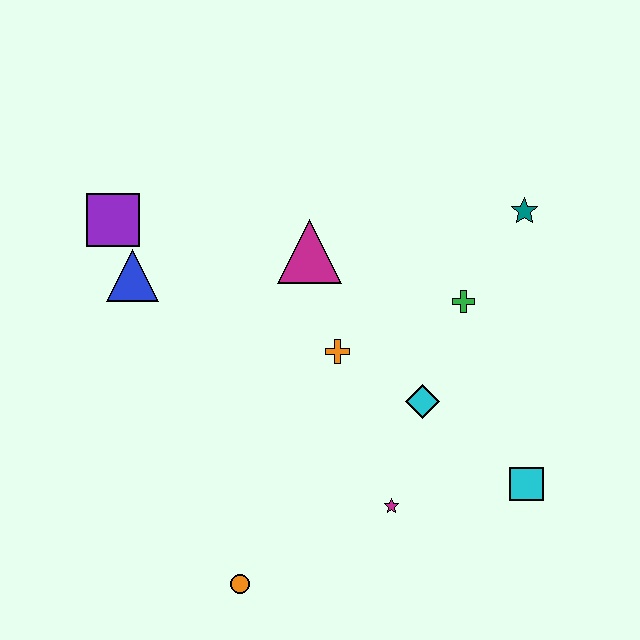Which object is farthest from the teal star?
The orange circle is farthest from the teal star.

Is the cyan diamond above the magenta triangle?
No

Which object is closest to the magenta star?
The cyan diamond is closest to the magenta star.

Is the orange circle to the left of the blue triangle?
No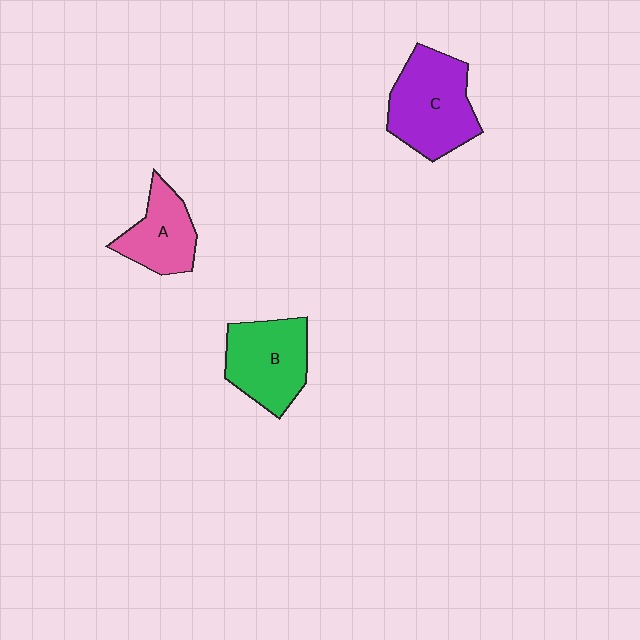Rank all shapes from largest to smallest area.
From largest to smallest: C (purple), B (green), A (pink).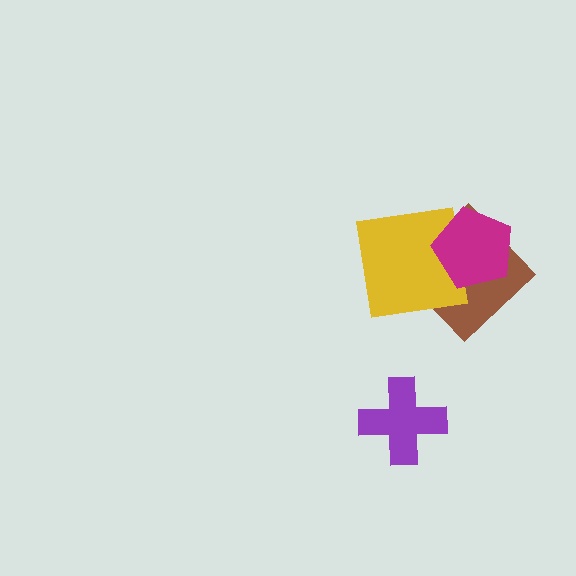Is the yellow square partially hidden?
Yes, it is partially covered by another shape.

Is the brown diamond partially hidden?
Yes, it is partially covered by another shape.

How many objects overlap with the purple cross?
0 objects overlap with the purple cross.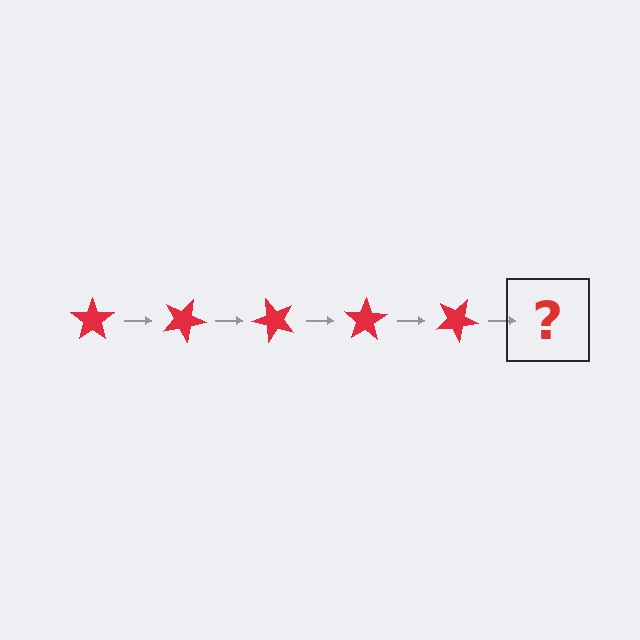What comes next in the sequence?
The next element should be a red star rotated 125 degrees.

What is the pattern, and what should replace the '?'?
The pattern is that the star rotates 25 degrees each step. The '?' should be a red star rotated 125 degrees.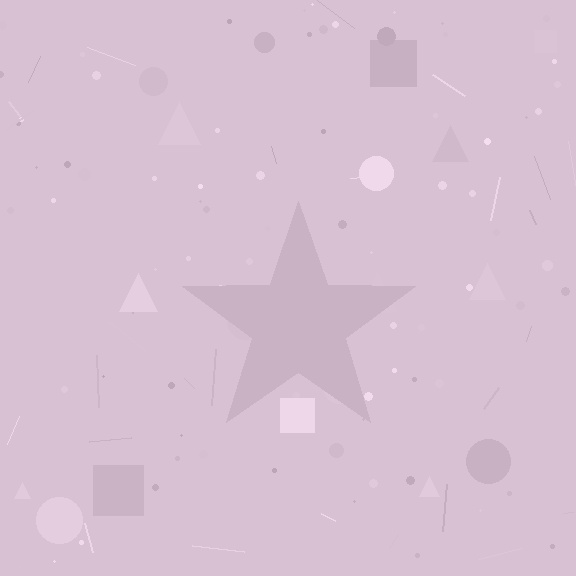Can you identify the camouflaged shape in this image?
The camouflaged shape is a star.